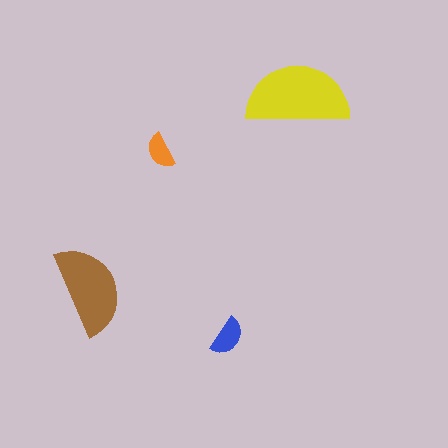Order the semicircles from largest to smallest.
the yellow one, the brown one, the blue one, the orange one.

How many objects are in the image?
There are 4 objects in the image.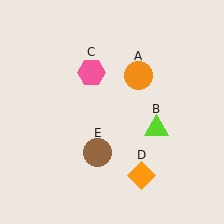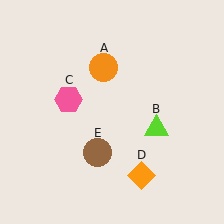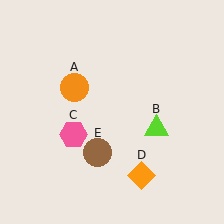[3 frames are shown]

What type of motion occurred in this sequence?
The orange circle (object A), pink hexagon (object C) rotated counterclockwise around the center of the scene.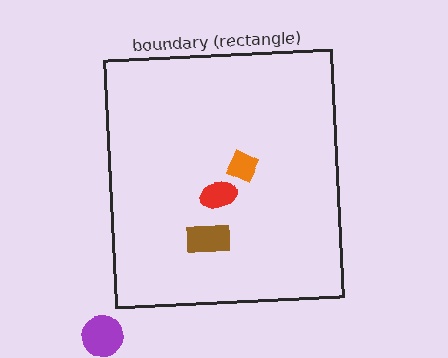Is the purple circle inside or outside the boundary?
Outside.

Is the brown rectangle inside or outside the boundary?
Inside.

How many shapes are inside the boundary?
3 inside, 1 outside.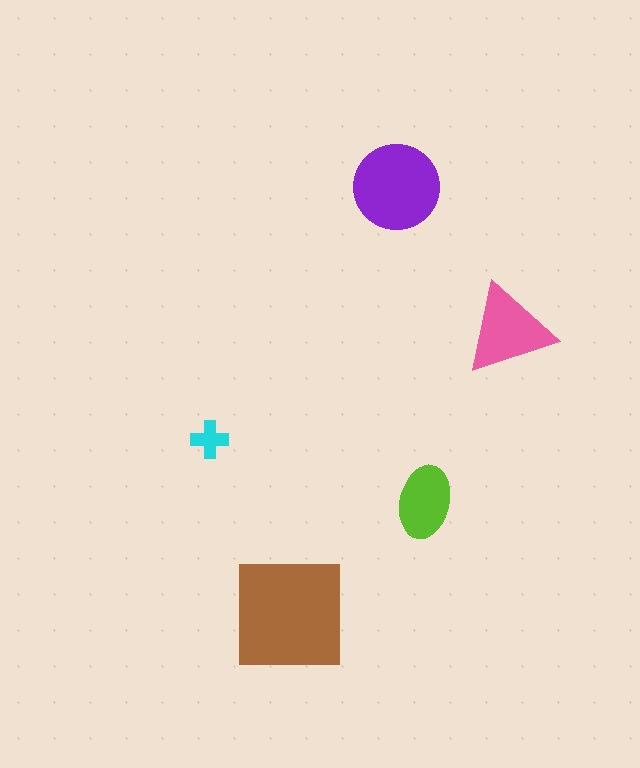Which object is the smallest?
The cyan cross.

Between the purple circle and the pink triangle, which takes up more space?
The purple circle.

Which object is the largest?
The brown square.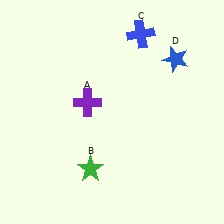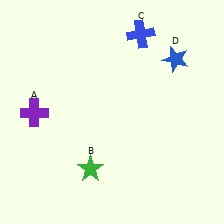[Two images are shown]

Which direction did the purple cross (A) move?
The purple cross (A) moved left.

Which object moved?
The purple cross (A) moved left.